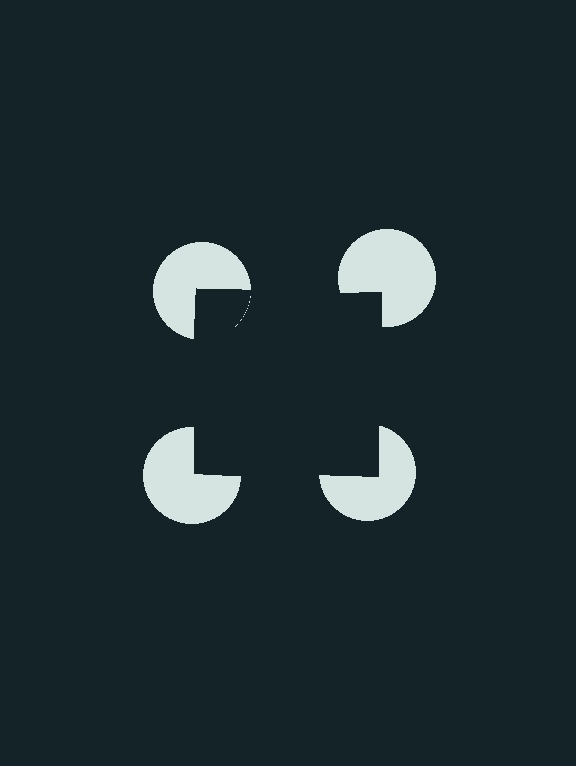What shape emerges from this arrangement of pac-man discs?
An illusory square — its edges are inferred from the aligned wedge cuts in the pac-man discs, not physically drawn.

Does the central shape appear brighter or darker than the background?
It typically appears slightly darker than the background, even though no actual brightness change is drawn.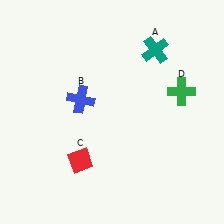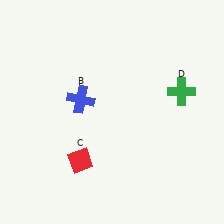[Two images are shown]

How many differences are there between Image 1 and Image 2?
There is 1 difference between the two images.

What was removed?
The teal cross (A) was removed in Image 2.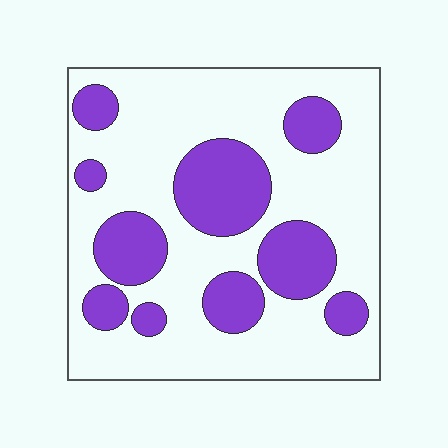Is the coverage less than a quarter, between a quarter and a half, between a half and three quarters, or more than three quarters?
Between a quarter and a half.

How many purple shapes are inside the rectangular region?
10.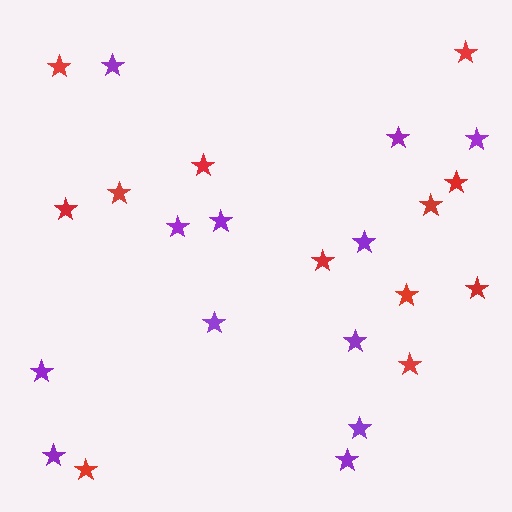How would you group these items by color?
There are 2 groups: one group of red stars (12) and one group of purple stars (12).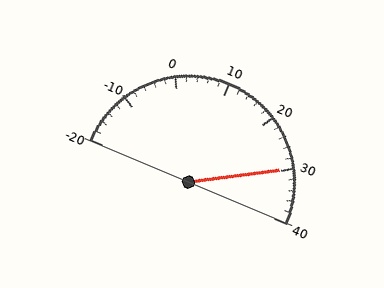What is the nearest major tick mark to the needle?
The nearest major tick mark is 30.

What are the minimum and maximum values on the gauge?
The gauge ranges from -20 to 40.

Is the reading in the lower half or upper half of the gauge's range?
The reading is in the upper half of the range (-20 to 40).